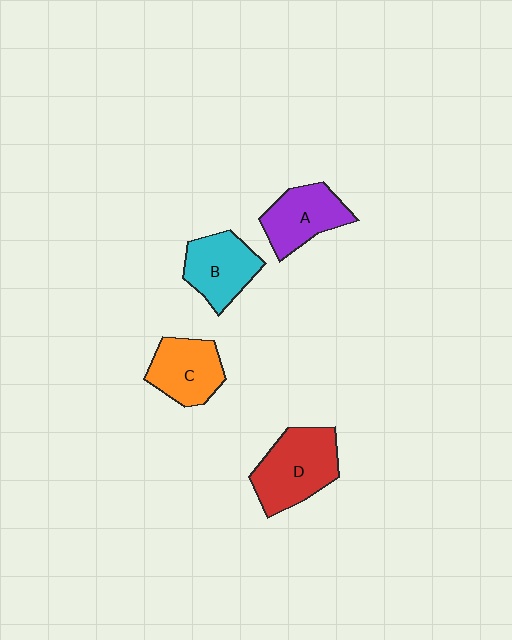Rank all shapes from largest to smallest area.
From largest to smallest: D (red), A (purple), B (cyan), C (orange).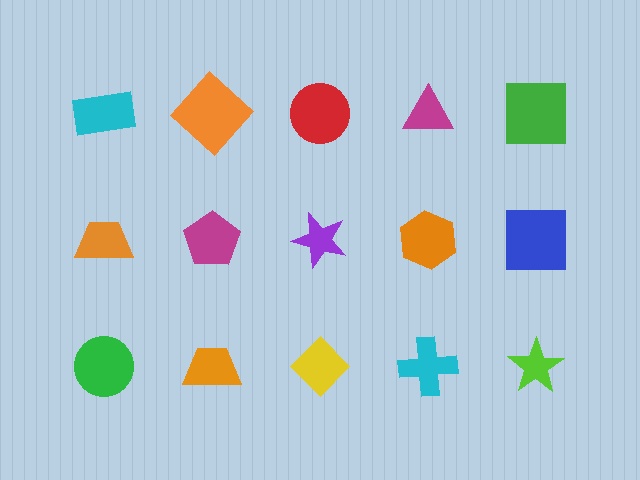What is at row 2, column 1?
An orange trapezoid.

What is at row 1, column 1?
A cyan rectangle.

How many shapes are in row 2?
5 shapes.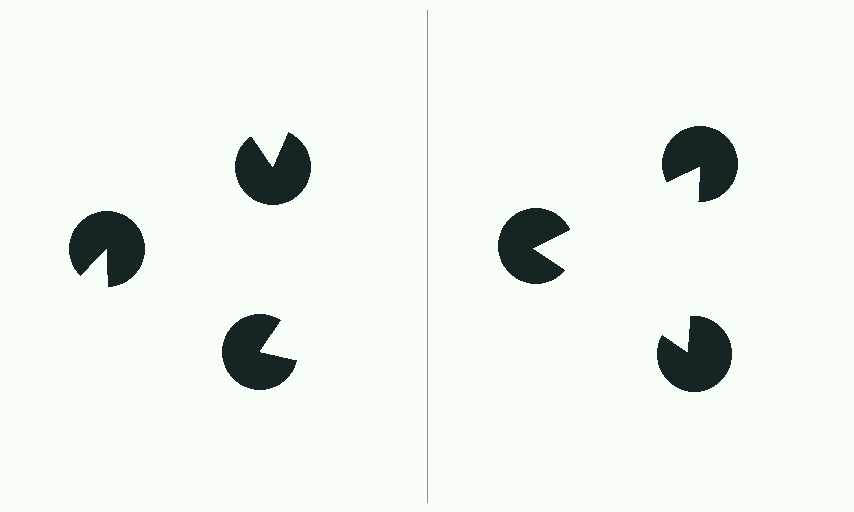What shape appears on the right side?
An illusory triangle.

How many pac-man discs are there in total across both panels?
6 — 3 on each side.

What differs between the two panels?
The pac-man discs are positioned identically on both sides; only the wedge orientations differ. On the right they align to a triangle; on the left they are misaligned.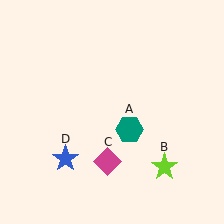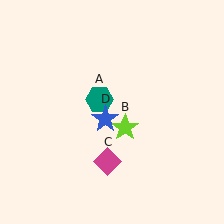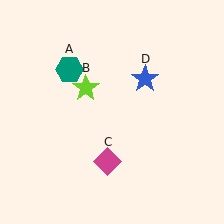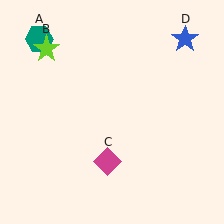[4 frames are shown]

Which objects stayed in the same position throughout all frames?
Magenta diamond (object C) remained stationary.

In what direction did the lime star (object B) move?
The lime star (object B) moved up and to the left.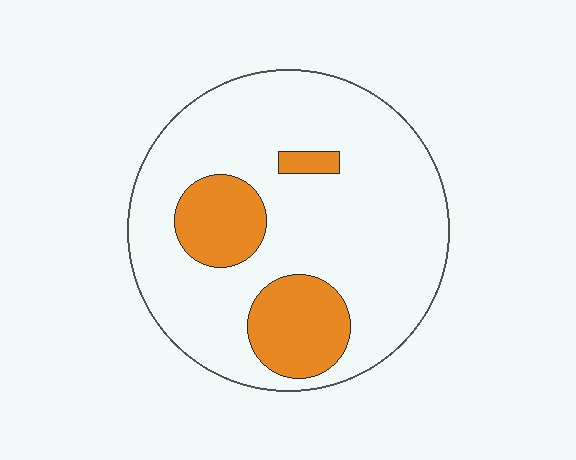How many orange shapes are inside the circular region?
3.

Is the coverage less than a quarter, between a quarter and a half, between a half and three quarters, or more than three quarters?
Less than a quarter.